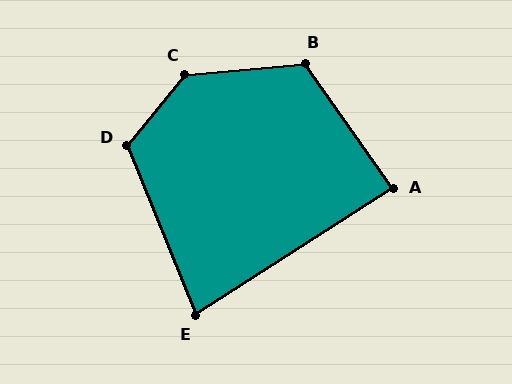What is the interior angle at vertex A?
Approximately 87 degrees (approximately right).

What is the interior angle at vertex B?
Approximately 120 degrees (obtuse).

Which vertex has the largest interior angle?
C, at approximately 134 degrees.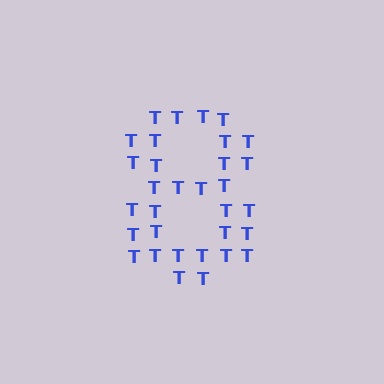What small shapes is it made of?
It is made of small letter T's.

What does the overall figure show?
The overall figure shows the digit 8.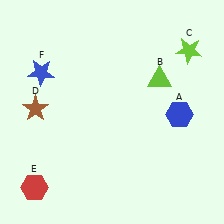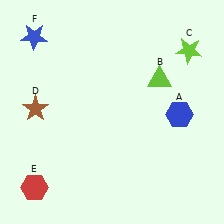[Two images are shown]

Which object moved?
The blue star (F) moved up.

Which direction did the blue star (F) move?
The blue star (F) moved up.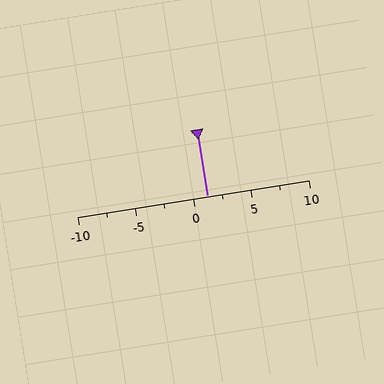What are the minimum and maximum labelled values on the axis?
The axis runs from -10 to 10.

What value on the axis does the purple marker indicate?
The marker indicates approximately 1.2.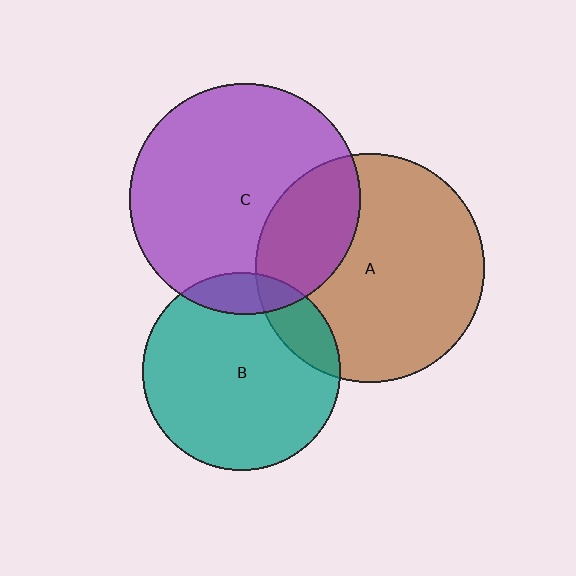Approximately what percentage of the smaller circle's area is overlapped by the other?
Approximately 15%.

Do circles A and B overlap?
Yes.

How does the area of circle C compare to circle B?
Approximately 1.4 times.